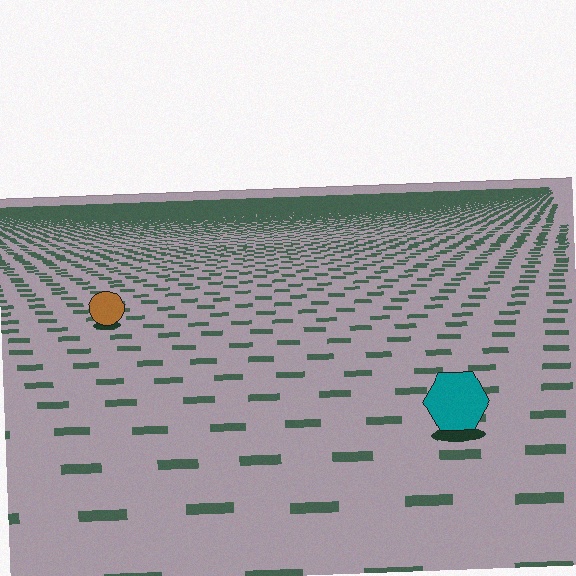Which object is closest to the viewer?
The teal hexagon is closest. The texture marks near it are larger and more spread out.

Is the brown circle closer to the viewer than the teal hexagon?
No. The teal hexagon is closer — you can tell from the texture gradient: the ground texture is coarser near it.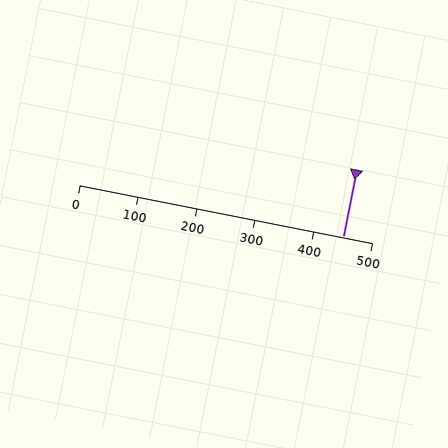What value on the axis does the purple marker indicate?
The marker indicates approximately 450.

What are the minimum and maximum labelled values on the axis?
The axis runs from 0 to 500.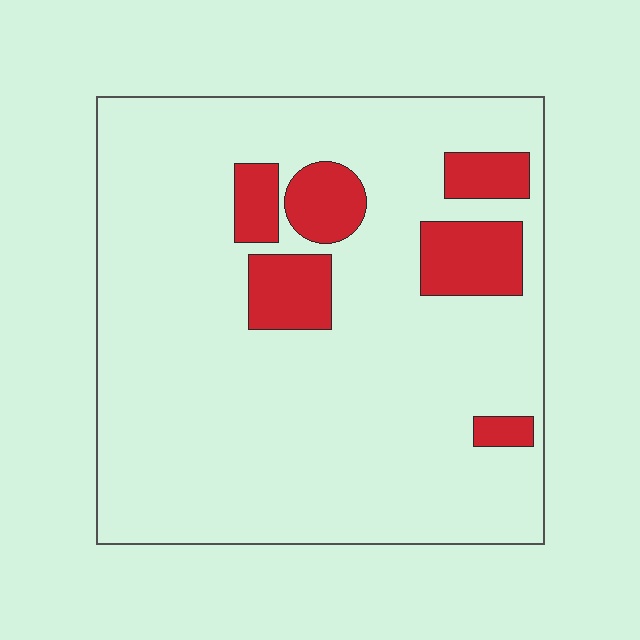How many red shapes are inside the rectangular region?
6.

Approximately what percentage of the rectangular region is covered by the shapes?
Approximately 15%.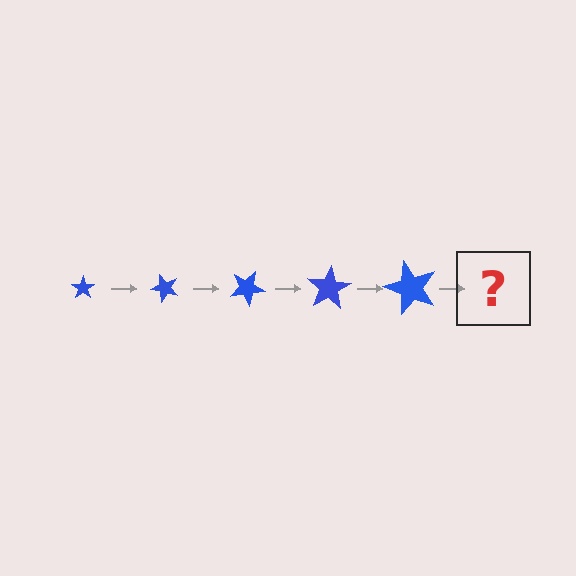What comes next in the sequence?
The next element should be a star, larger than the previous one and rotated 250 degrees from the start.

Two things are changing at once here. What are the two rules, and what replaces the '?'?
The two rules are that the star grows larger each step and it rotates 50 degrees each step. The '?' should be a star, larger than the previous one and rotated 250 degrees from the start.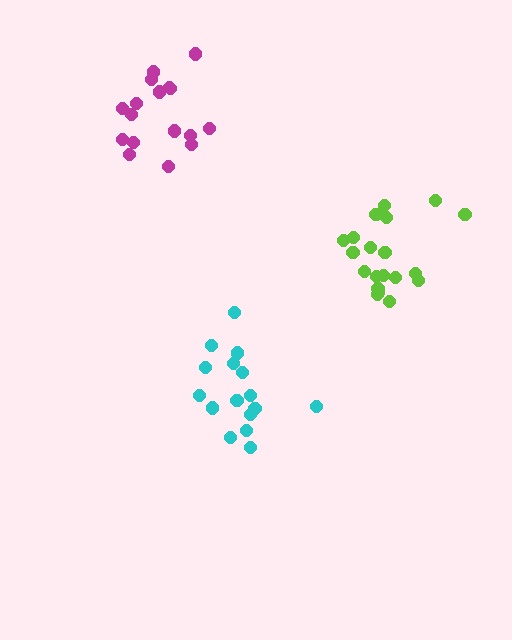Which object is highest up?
The magenta cluster is topmost.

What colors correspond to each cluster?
The clusters are colored: cyan, lime, magenta.